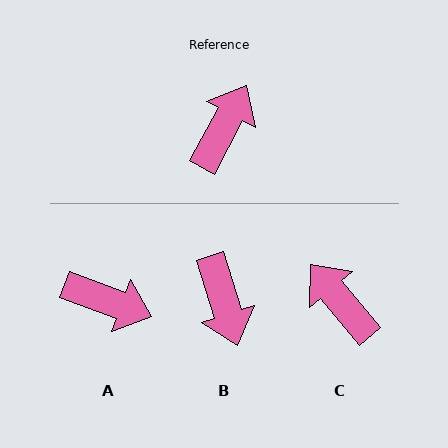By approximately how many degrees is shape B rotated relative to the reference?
Approximately 135 degrees clockwise.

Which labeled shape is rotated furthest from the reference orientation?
B, about 135 degrees away.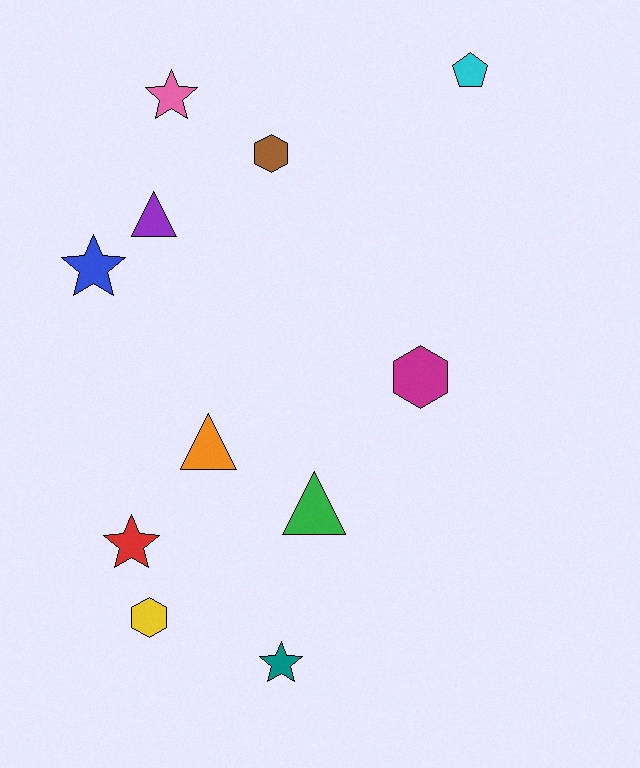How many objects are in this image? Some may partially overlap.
There are 11 objects.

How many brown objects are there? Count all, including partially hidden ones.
There is 1 brown object.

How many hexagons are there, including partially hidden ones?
There are 3 hexagons.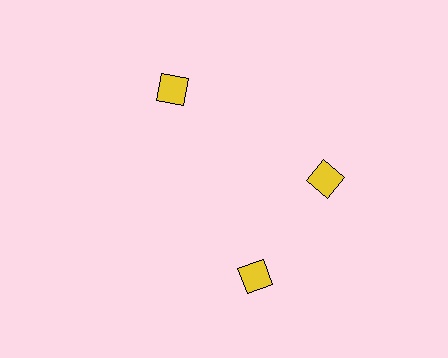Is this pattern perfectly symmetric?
No. The 3 yellow diamonds are arranged in a ring, but one element near the 7 o'clock position is rotated out of alignment along the ring, breaking the 3-fold rotational symmetry.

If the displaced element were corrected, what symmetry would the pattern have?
It would have 3-fold rotational symmetry — the pattern would map onto itself every 120 degrees.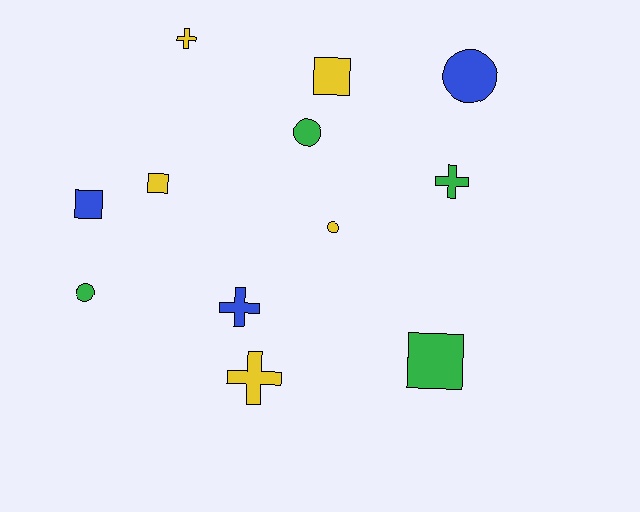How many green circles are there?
There are 2 green circles.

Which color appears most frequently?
Yellow, with 5 objects.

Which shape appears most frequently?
Square, with 4 objects.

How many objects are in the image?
There are 12 objects.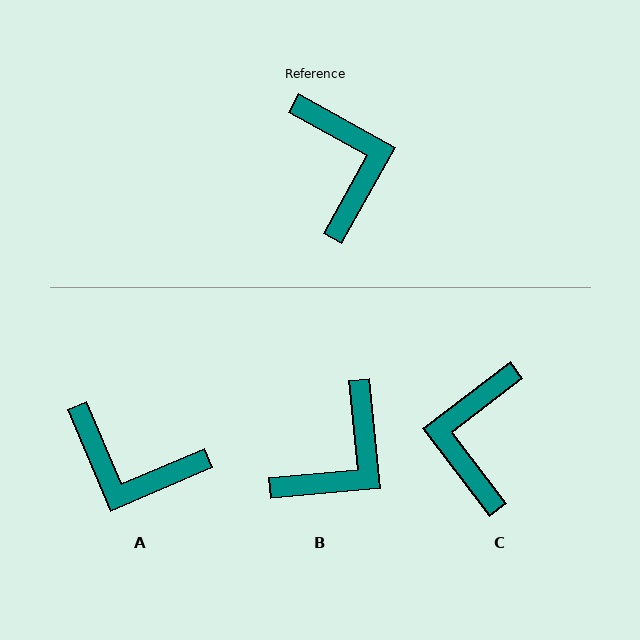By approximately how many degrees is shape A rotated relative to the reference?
Approximately 128 degrees clockwise.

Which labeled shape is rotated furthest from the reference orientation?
C, about 157 degrees away.